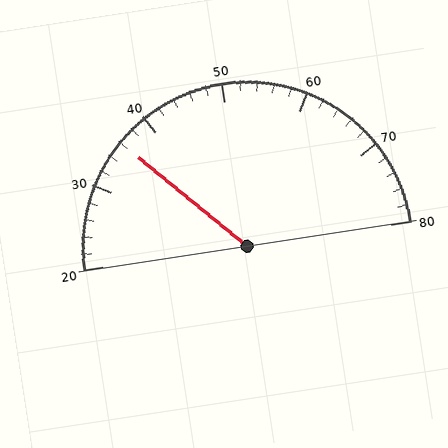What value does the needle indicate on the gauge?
The needle indicates approximately 36.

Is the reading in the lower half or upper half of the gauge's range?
The reading is in the lower half of the range (20 to 80).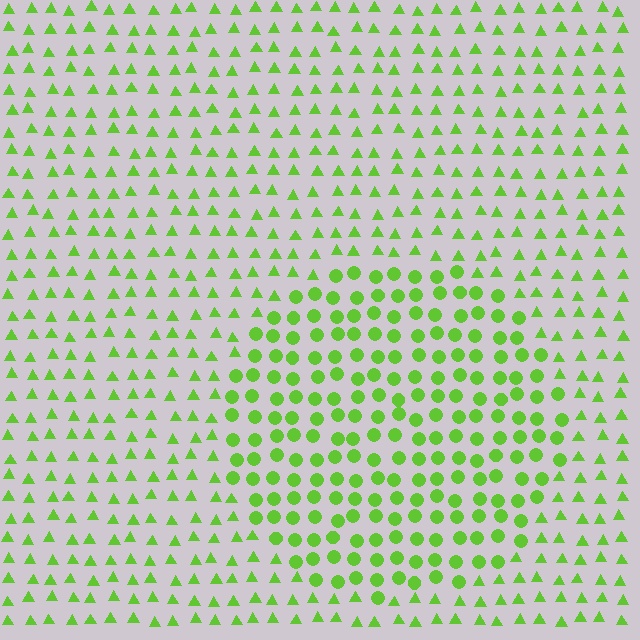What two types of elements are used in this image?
The image uses circles inside the circle region and triangles outside it.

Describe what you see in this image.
The image is filled with small lime elements arranged in a uniform grid. A circle-shaped region contains circles, while the surrounding area contains triangles. The boundary is defined purely by the change in element shape.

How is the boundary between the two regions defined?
The boundary is defined by a change in element shape: circles inside vs. triangles outside. All elements share the same color and spacing.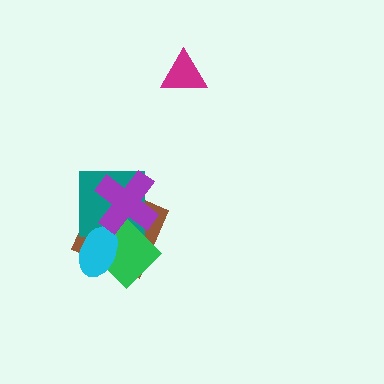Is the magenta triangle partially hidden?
No, no other shape covers it.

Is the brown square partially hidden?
Yes, it is partially covered by another shape.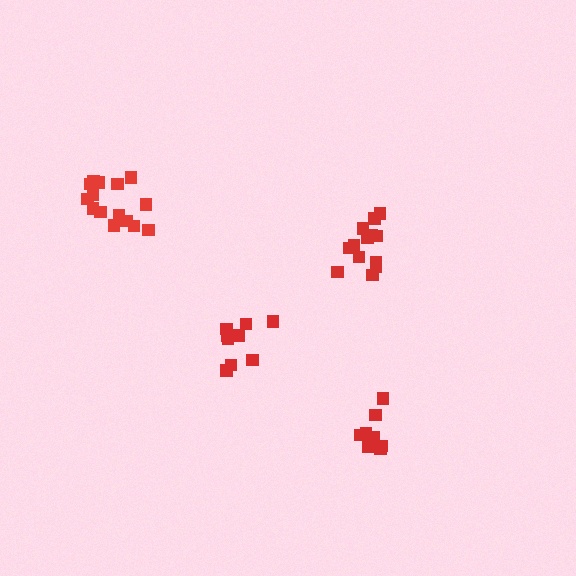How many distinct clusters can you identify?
There are 4 distinct clusters.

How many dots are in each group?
Group 1: 9 dots, Group 2: 9 dots, Group 3: 15 dots, Group 4: 13 dots (46 total).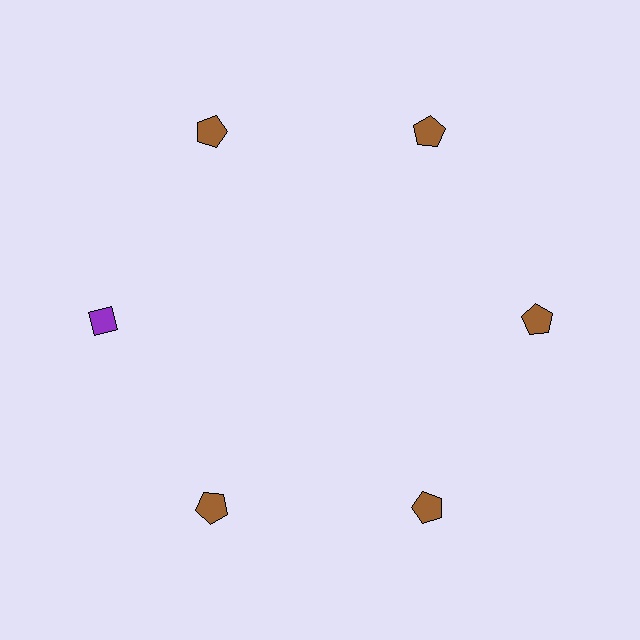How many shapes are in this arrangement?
There are 6 shapes arranged in a ring pattern.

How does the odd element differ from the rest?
It differs in both color (purple instead of brown) and shape (diamond instead of pentagon).